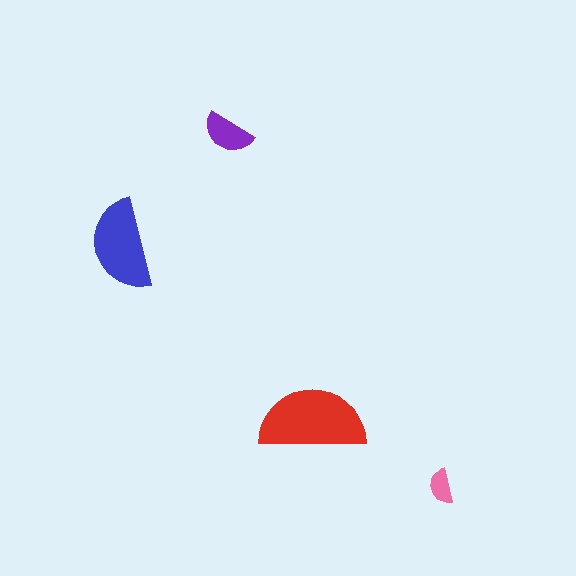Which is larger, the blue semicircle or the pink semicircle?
The blue one.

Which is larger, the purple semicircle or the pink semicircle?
The purple one.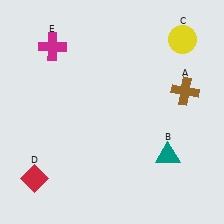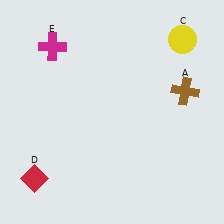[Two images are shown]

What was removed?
The teal triangle (B) was removed in Image 2.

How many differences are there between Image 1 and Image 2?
There is 1 difference between the two images.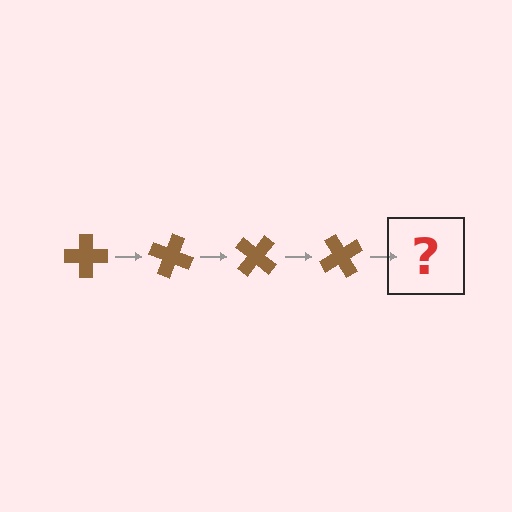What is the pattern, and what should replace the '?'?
The pattern is that the cross rotates 20 degrees each step. The '?' should be a brown cross rotated 80 degrees.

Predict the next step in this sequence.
The next step is a brown cross rotated 80 degrees.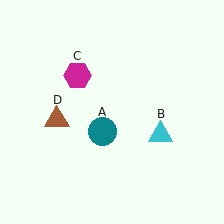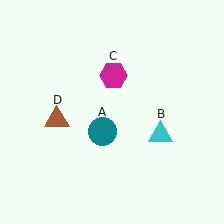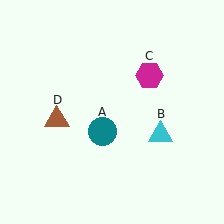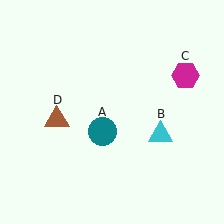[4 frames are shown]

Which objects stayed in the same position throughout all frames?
Teal circle (object A) and cyan triangle (object B) and brown triangle (object D) remained stationary.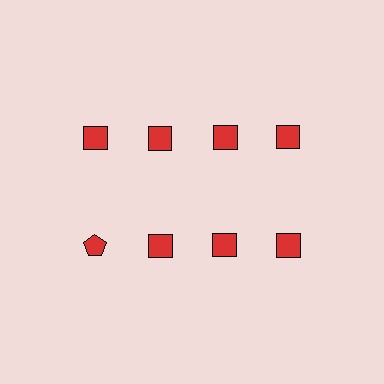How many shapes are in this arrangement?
There are 8 shapes arranged in a grid pattern.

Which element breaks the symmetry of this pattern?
The red pentagon in the second row, leftmost column breaks the symmetry. All other shapes are red squares.